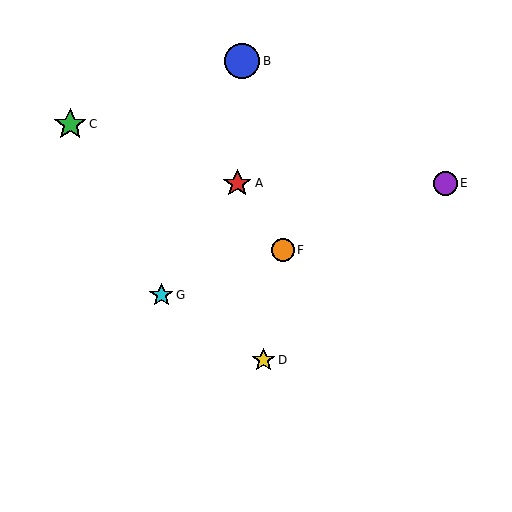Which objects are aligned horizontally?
Objects A, E are aligned horizontally.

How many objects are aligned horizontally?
2 objects (A, E) are aligned horizontally.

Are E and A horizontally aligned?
Yes, both are at y≈183.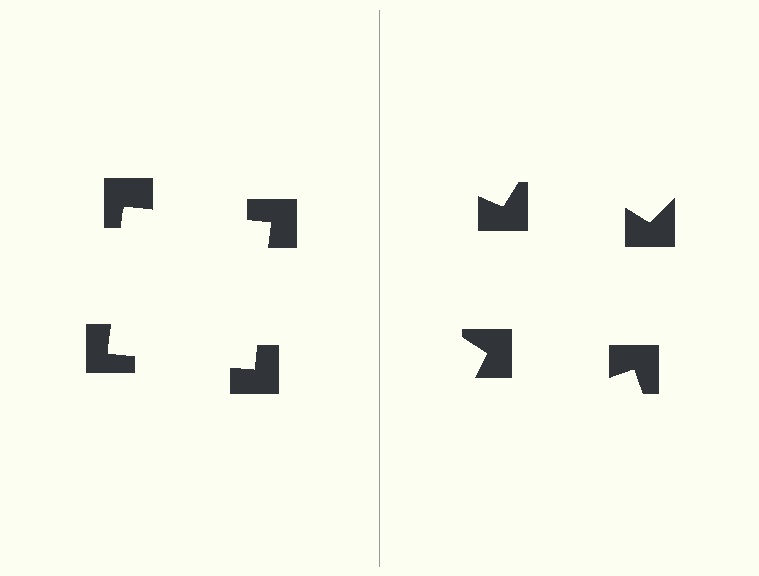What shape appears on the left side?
An illusory square.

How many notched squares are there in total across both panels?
8 — 4 on each side.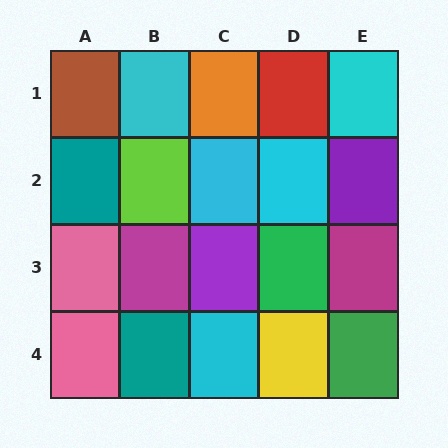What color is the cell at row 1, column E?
Cyan.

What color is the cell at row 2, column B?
Lime.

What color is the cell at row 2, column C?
Cyan.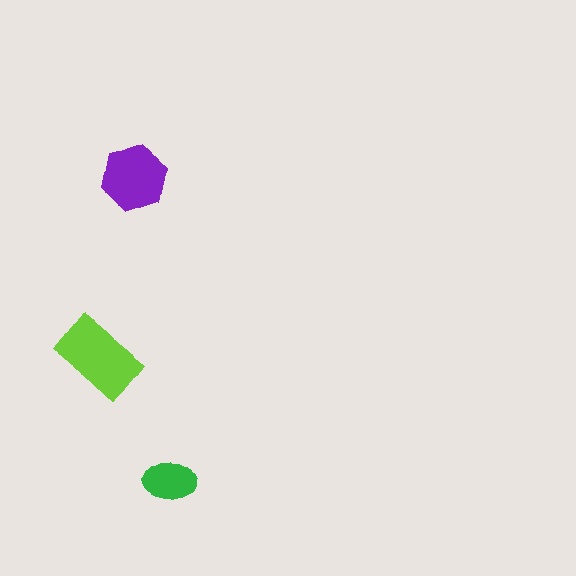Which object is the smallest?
The green ellipse.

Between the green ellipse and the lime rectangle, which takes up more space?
The lime rectangle.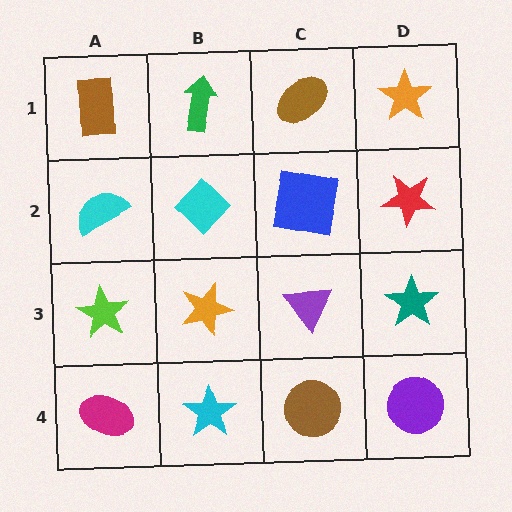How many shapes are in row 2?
4 shapes.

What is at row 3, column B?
An orange star.